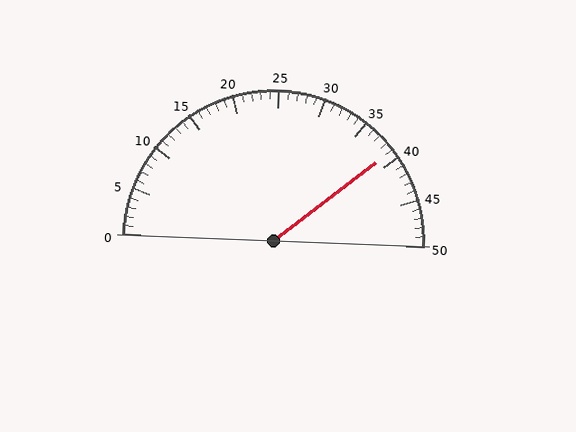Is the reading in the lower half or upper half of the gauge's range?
The reading is in the upper half of the range (0 to 50).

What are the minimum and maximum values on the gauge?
The gauge ranges from 0 to 50.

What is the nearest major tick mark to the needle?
The nearest major tick mark is 40.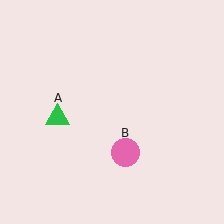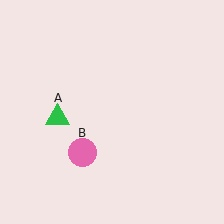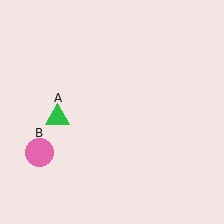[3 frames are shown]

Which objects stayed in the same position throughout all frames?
Green triangle (object A) remained stationary.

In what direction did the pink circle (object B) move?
The pink circle (object B) moved left.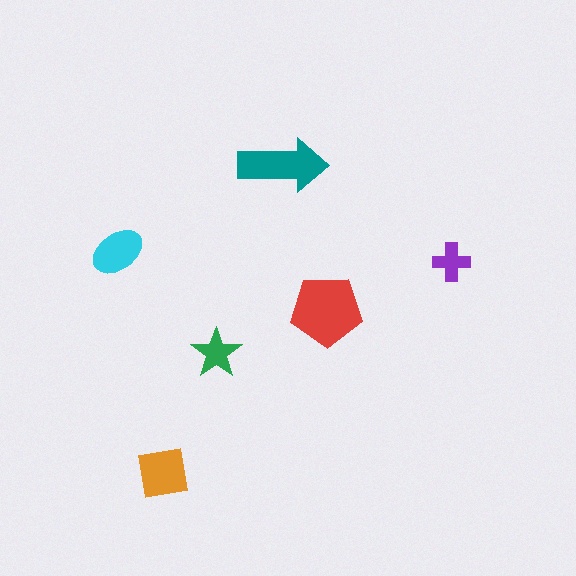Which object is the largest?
The red pentagon.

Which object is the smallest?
The purple cross.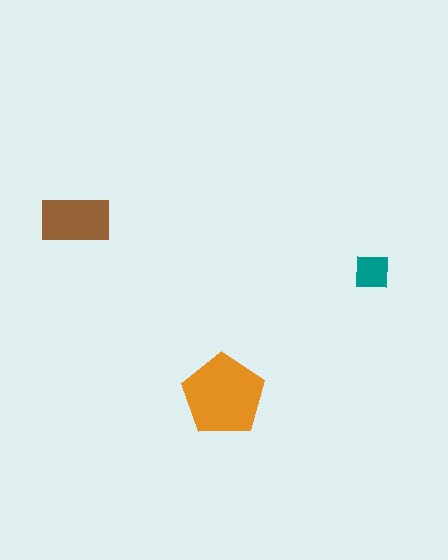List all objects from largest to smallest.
The orange pentagon, the brown rectangle, the teal square.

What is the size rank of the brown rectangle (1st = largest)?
2nd.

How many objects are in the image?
There are 3 objects in the image.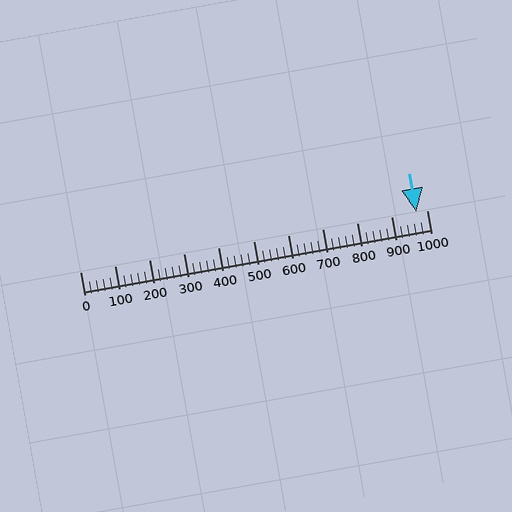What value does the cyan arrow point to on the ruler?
The cyan arrow points to approximately 970.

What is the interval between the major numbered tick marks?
The major tick marks are spaced 100 units apart.